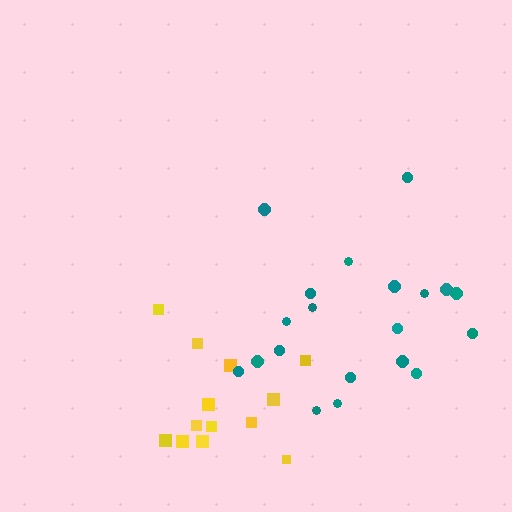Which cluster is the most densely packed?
Yellow.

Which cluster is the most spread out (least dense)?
Teal.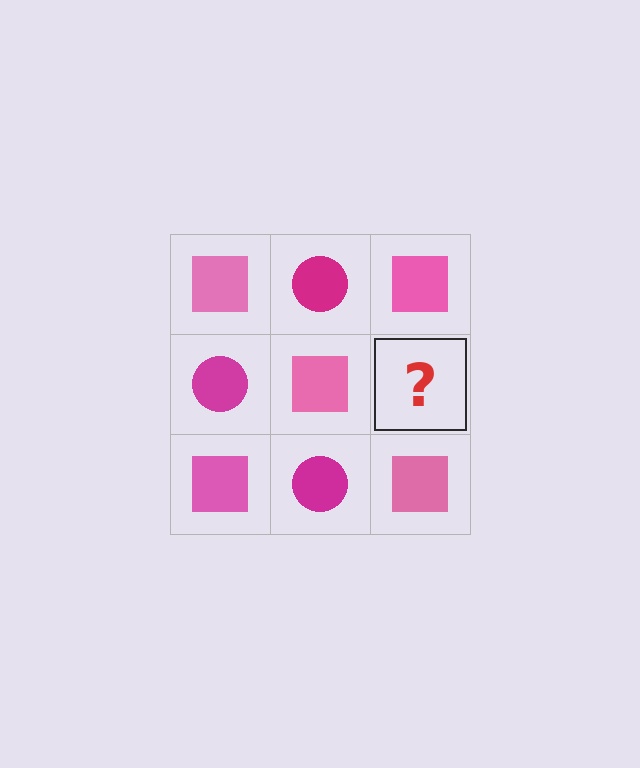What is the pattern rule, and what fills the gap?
The rule is that it alternates pink square and magenta circle in a checkerboard pattern. The gap should be filled with a magenta circle.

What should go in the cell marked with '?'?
The missing cell should contain a magenta circle.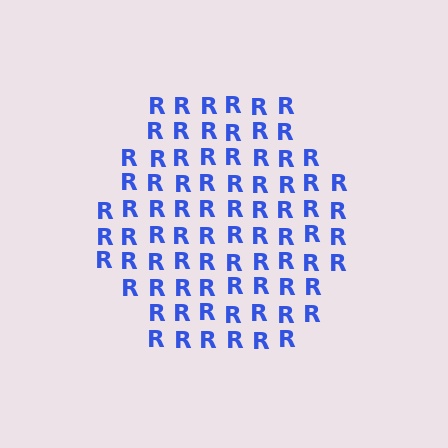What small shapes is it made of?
It is made of small letter R's.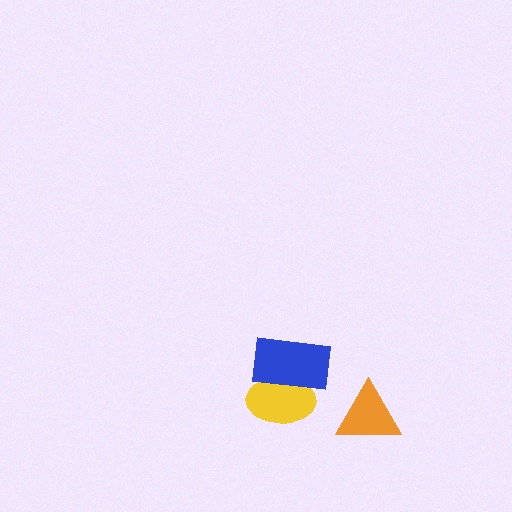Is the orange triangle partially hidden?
No, no other shape covers it.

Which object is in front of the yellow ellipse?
The blue rectangle is in front of the yellow ellipse.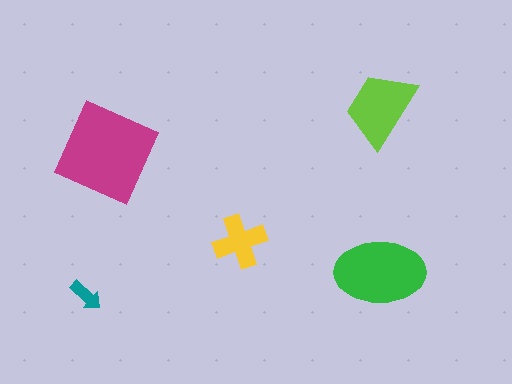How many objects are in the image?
There are 5 objects in the image.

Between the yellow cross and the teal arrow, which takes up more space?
The yellow cross.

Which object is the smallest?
The teal arrow.